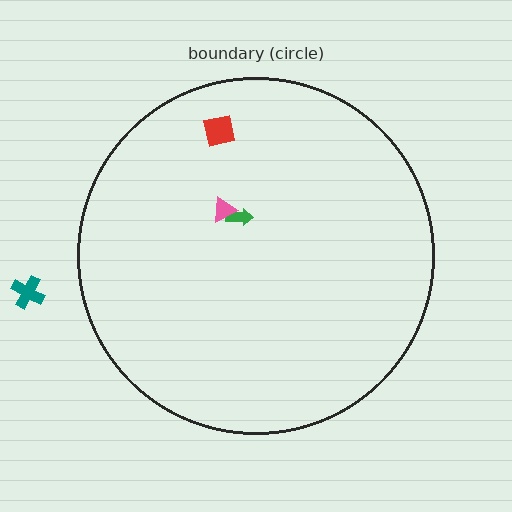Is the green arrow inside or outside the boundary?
Inside.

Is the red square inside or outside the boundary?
Inside.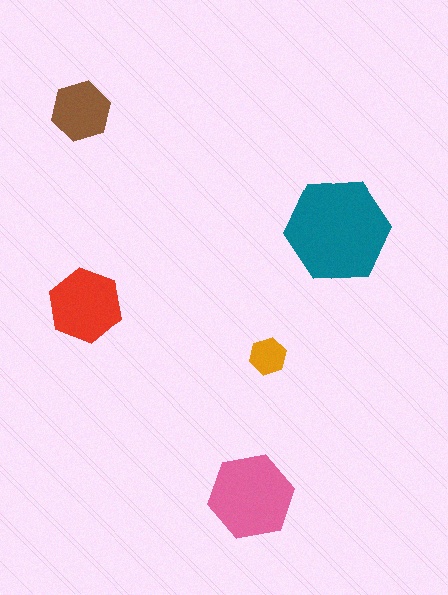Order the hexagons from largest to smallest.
the teal one, the pink one, the red one, the brown one, the orange one.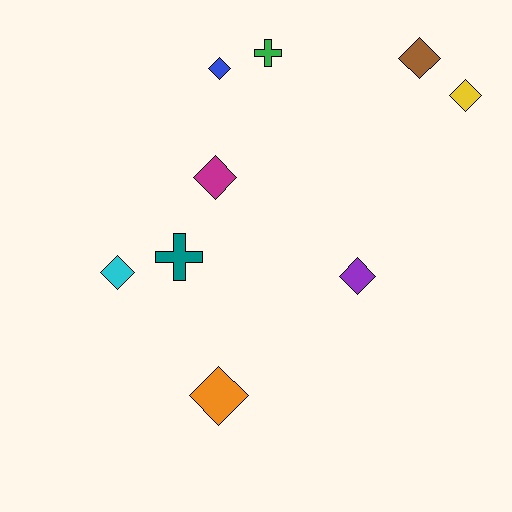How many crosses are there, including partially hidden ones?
There are 2 crosses.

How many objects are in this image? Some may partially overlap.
There are 9 objects.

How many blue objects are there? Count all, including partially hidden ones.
There is 1 blue object.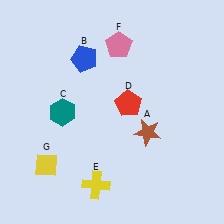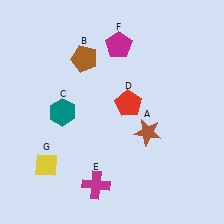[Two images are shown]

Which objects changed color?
B changed from blue to brown. E changed from yellow to magenta. F changed from pink to magenta.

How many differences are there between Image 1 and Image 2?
There are 3 differences between the two images.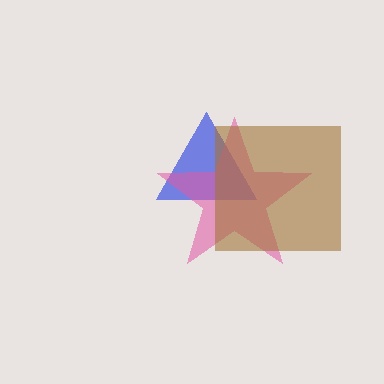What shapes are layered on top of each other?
The layered shapes are: a blue triangle, a pink star, a brown square.